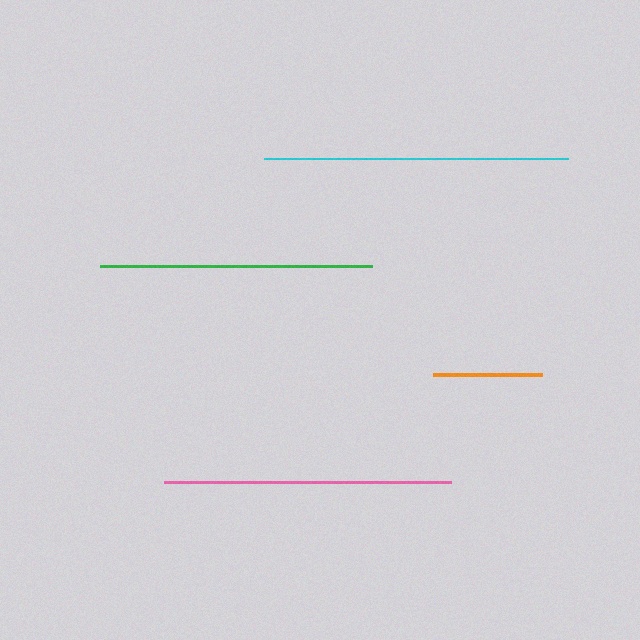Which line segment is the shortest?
The orange line is the shortest at approximately 109 pixels.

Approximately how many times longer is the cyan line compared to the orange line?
The cyan line is approximately 2.8 times the length of the orange line.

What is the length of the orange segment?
The orange segment is approximately 109 pixels long.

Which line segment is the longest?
The cyan line is the longest at approximately 304 pixels.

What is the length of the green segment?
The green segment is approximately 272 pixels long.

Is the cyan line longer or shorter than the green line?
The cyan line is longer than the green line.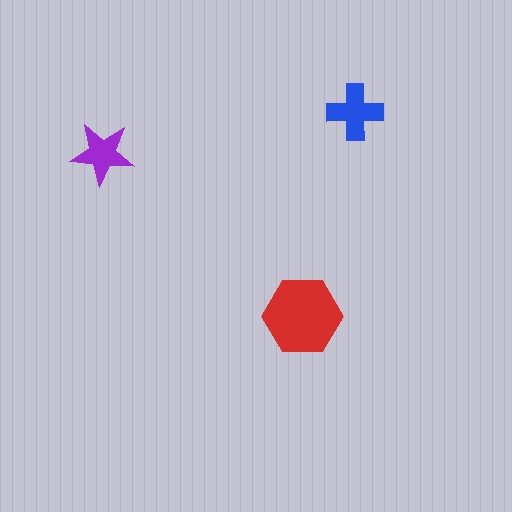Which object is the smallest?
The purple star.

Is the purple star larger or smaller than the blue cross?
Smaller.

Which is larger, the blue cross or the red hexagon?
The red hexagon.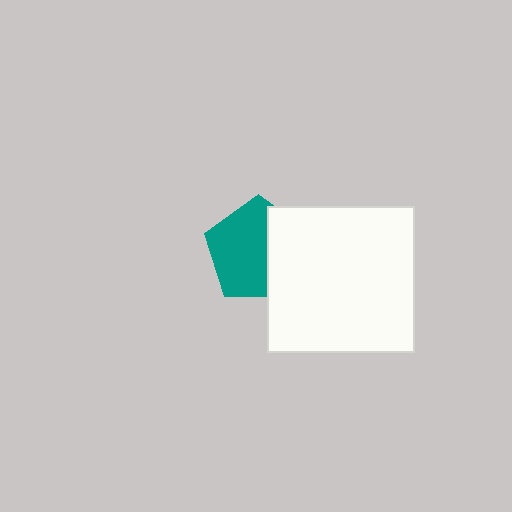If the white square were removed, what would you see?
You would see the complete teal pentagon.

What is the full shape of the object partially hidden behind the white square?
The partially hidden object is a teal pentagon.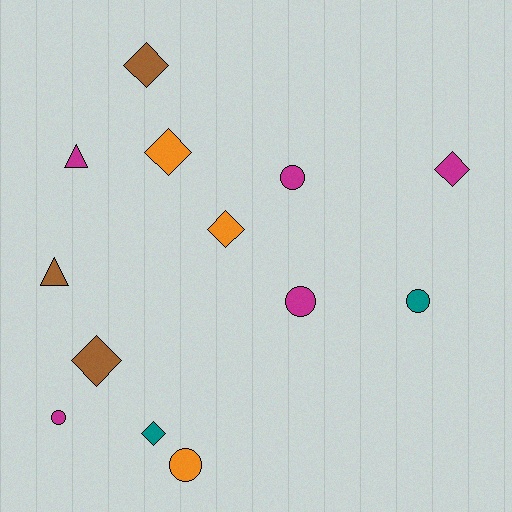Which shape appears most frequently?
Diamond, with 6 objects.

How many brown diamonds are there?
There are 2 brown diamonds.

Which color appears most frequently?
Magenta, with 5 objects.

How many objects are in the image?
There are 13 objects.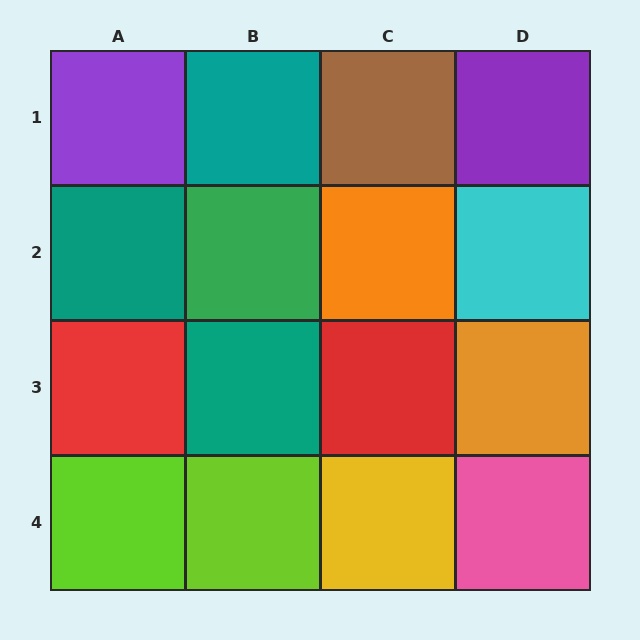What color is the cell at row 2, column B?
Green.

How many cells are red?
2 cells are red.